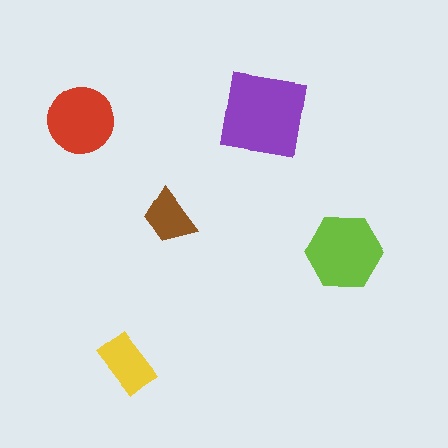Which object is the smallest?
The brown trapezoid.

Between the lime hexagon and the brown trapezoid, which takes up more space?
The lime hexagon.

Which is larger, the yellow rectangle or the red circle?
The red circle.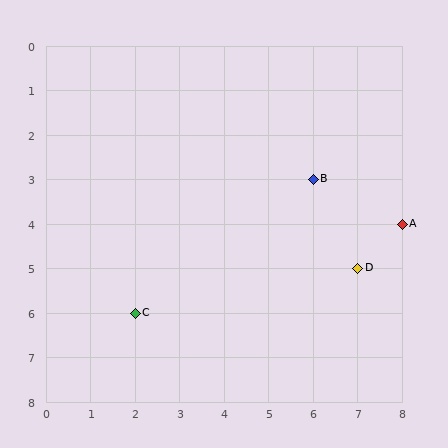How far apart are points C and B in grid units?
Points C and B are 4 columns and 3 rows apart (about 5.0 grid units diagonally).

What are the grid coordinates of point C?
Point C is at grid coordinates (2, 6).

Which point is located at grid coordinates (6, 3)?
Point B is at (6, 3).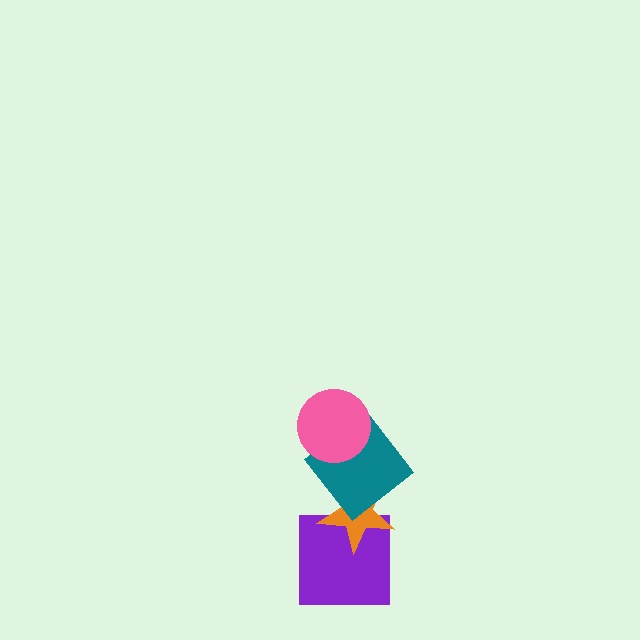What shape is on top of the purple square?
The orange star is on top of the purple square.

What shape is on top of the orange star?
The teal diamond is on top of the orange star.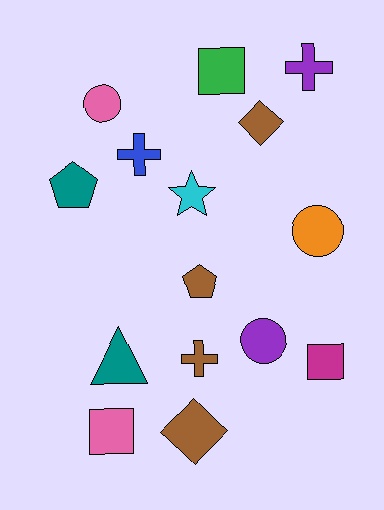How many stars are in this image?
There is 1 star.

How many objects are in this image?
There are 15 objects.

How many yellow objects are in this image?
There are no yellow objects.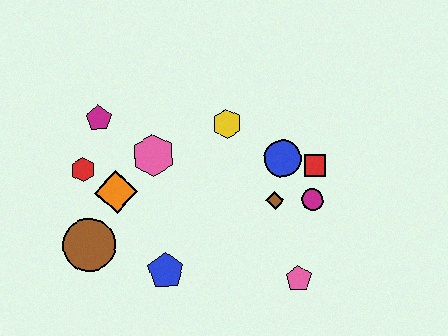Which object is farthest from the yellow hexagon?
The brown circle is farthest from the yellow hexagon.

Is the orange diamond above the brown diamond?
Yes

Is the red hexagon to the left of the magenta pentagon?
Yes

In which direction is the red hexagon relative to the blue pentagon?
The red hexagon is above the blue pentagon.